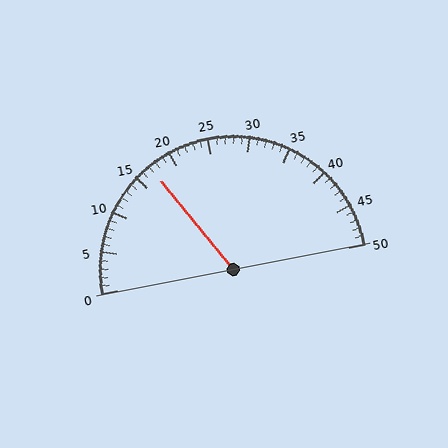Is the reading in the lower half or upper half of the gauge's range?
The reading is in the lower half of the range (0 to 50).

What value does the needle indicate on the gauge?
The needle indicates approximately 17.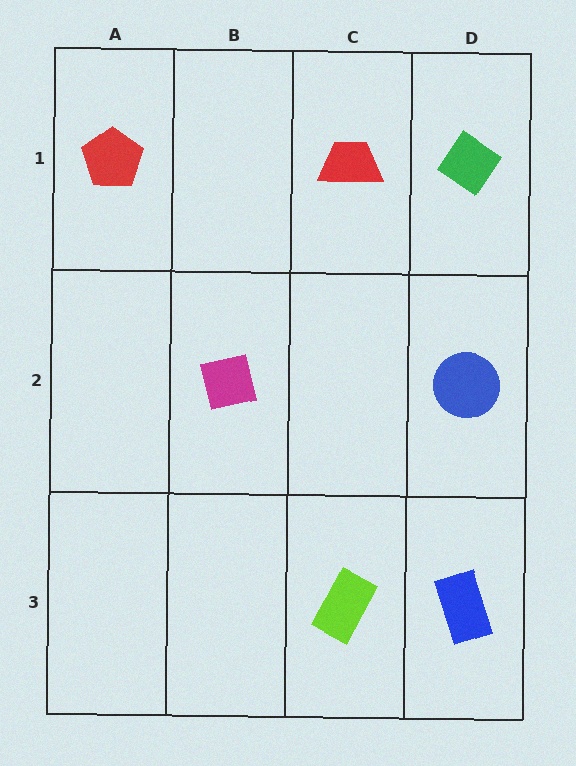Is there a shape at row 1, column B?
No, that cell is empty.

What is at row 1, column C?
A red trapezoid.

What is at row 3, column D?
A blue rectangle.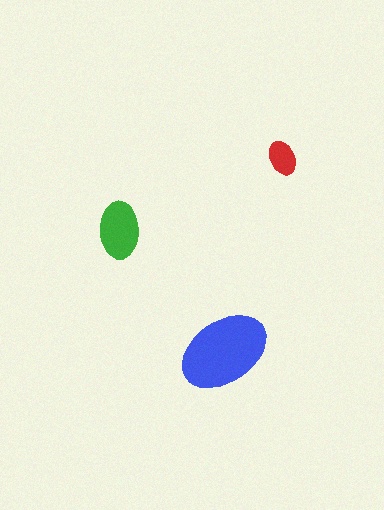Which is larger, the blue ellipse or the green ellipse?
The blue one.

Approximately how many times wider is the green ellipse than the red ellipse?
About 1.5 times wider.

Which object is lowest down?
The blue ellipse is bottommost.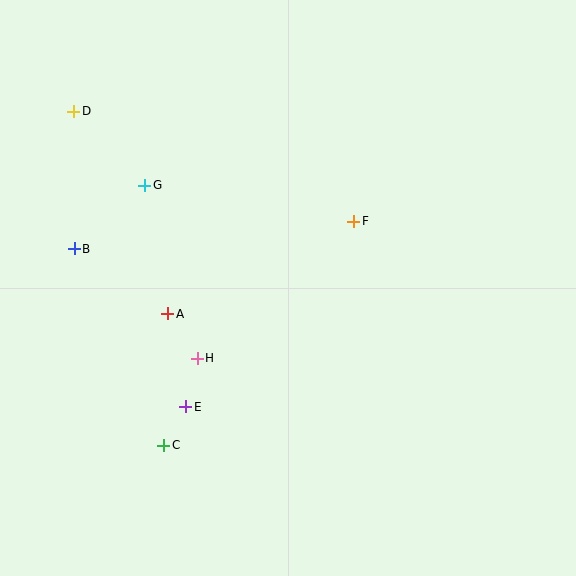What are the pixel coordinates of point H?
Point H is at (197, 358).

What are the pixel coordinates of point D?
Point D is at (74, 111).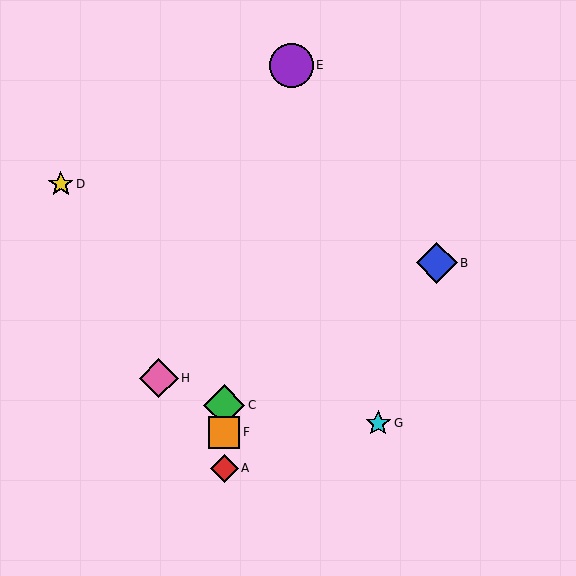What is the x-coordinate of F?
Object F is at x≈224.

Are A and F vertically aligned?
Yes, both are at x≈224.